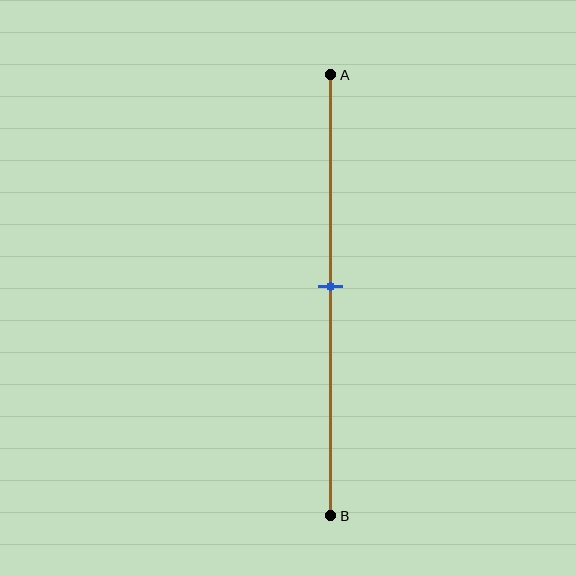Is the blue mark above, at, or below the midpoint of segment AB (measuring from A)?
The blue mark is approximately at the midpoint of segment AB.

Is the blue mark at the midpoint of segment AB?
Yes, the mark is approximately at the midpoint.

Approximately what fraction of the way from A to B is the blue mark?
The blue mark is approximately 50% of the way from A to B.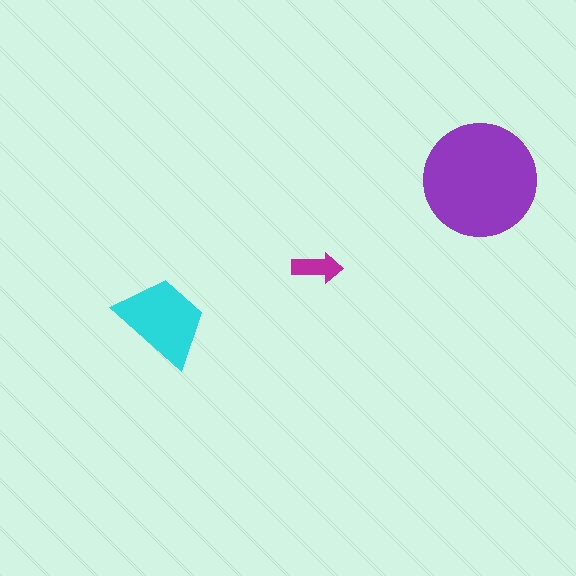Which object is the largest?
The purple circle.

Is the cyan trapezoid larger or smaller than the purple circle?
Smaller.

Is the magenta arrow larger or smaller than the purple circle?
Smaller.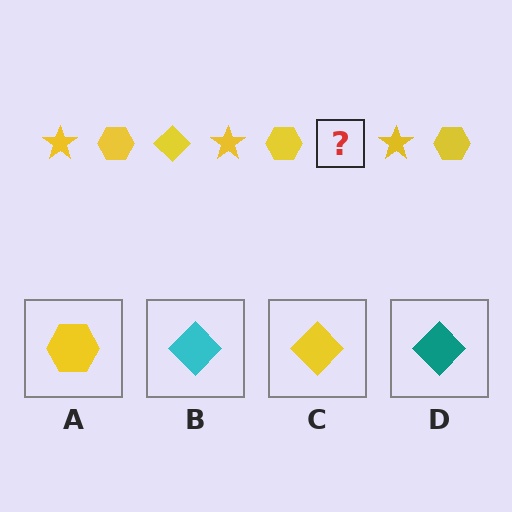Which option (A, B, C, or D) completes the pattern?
C.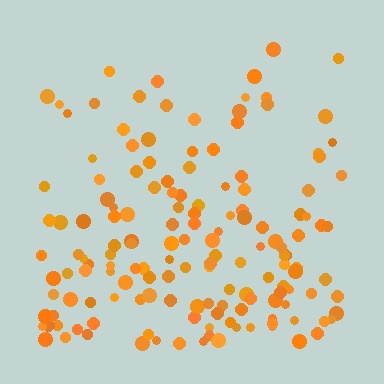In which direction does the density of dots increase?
From top to bottom, with the bottom side densest.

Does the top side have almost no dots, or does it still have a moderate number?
Still a moderate number, just noticeably fewer than the bottom.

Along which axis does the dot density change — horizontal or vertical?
Vertical.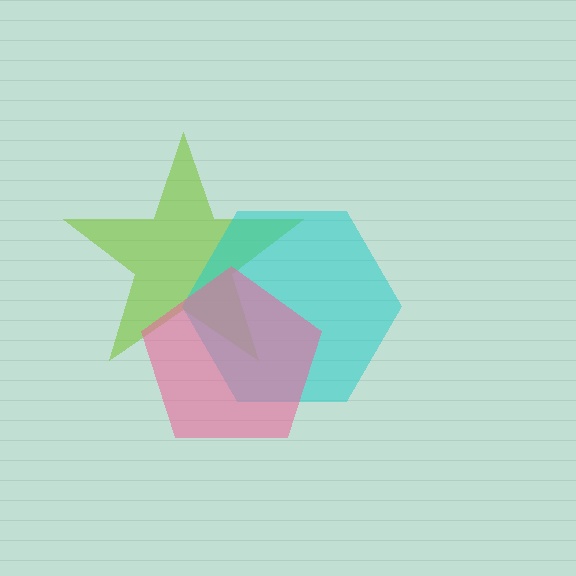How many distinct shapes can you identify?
There are 3 distinct shapes: a lime star, a cyan hexagon, a pink pentagon.